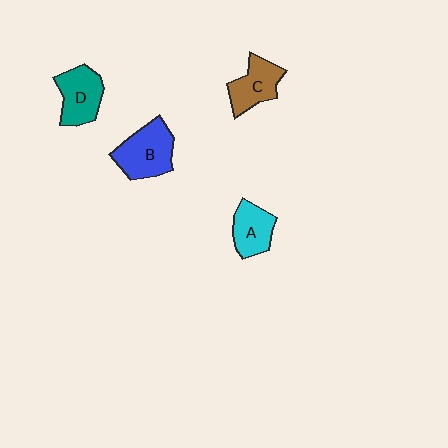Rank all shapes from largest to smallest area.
From largest to smallest: B (blue), D (teal), C (brown), A (cyan).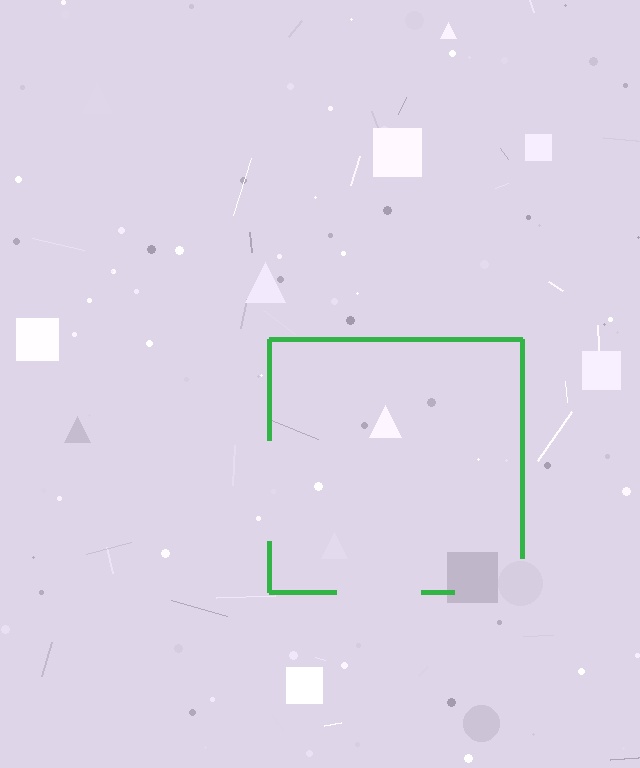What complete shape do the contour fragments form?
The contour fragments form a square.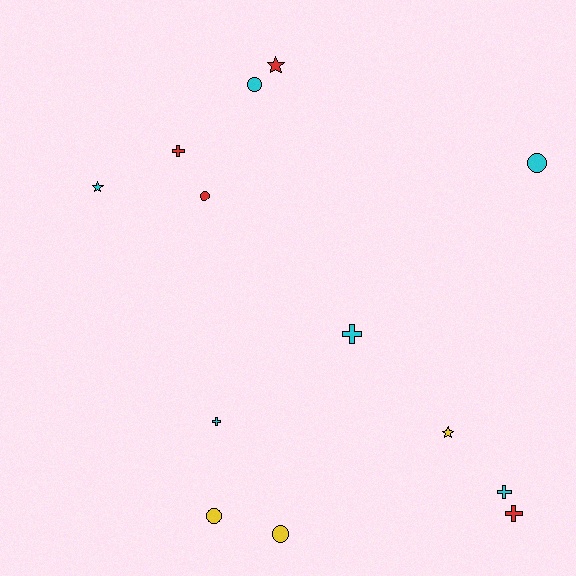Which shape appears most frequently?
Circle, with 5 objects.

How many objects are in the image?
There are 13 objects.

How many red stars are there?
There is 1 red star.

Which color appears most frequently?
Cyan, with 6 objects.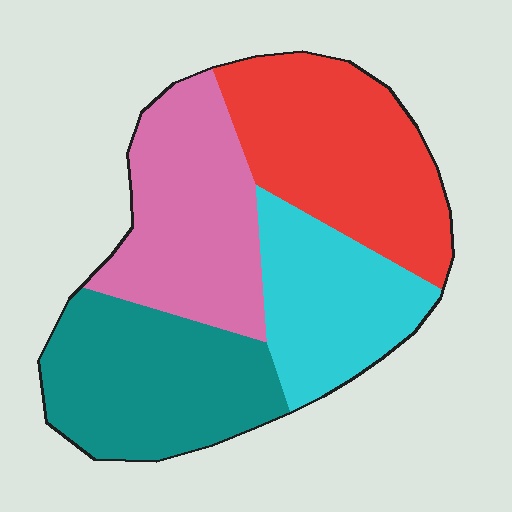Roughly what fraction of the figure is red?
Red covers about 30% of the figure.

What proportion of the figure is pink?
Pink covers 26% of the figure.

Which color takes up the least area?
Cyan, at roughly 20%.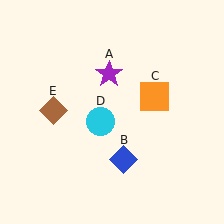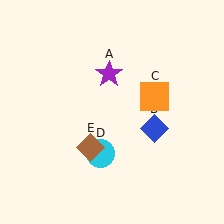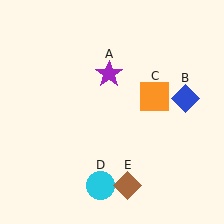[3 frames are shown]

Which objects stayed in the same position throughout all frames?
Purple star (object A) and orange square (object C) remained stationary.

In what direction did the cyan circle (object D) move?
The cyan circle (object D) moved down.